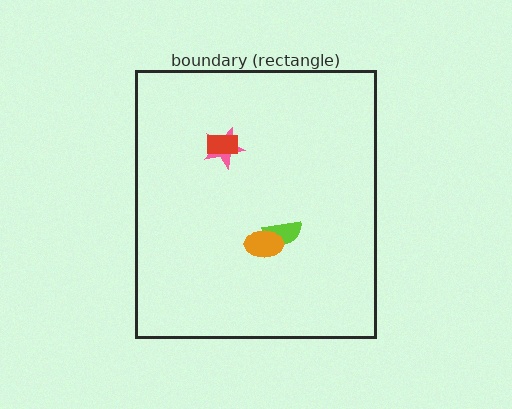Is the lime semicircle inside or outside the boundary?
Inside.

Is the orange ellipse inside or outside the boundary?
Inside.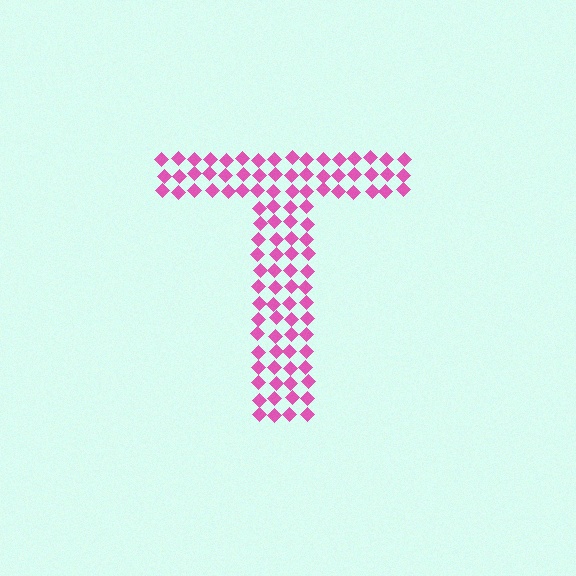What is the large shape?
The large shape is the letter T.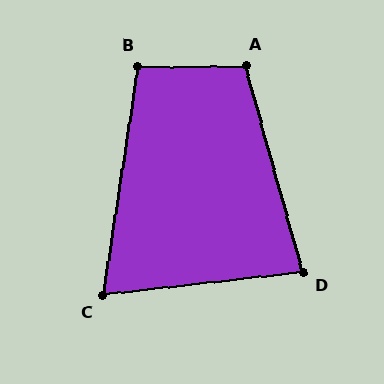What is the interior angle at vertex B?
Approximately 99 degrees (obtuse).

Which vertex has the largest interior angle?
A, at approximately 105 degrees.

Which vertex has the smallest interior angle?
C, at approximately 75 degrees.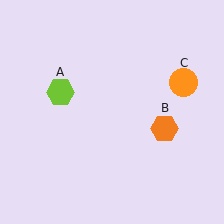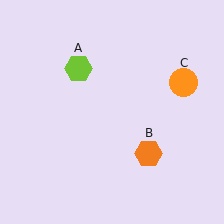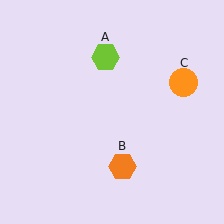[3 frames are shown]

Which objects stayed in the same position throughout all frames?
Orange circle (object C) remained stationary.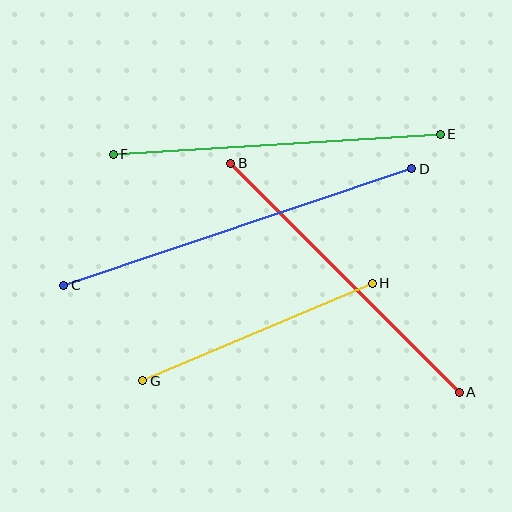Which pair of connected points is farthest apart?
Points C and D are farthest apart.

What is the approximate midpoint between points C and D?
The midpoint is at approximately (238, 227) pixels.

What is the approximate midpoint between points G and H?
The midpoint is at approximately (258, 332) pixels.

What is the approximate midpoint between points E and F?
The midpoint is at approximately (277, 144) pixels.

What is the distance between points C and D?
The distance is approximately 367 pixels.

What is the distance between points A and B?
The distance is approximately 323 pixels.